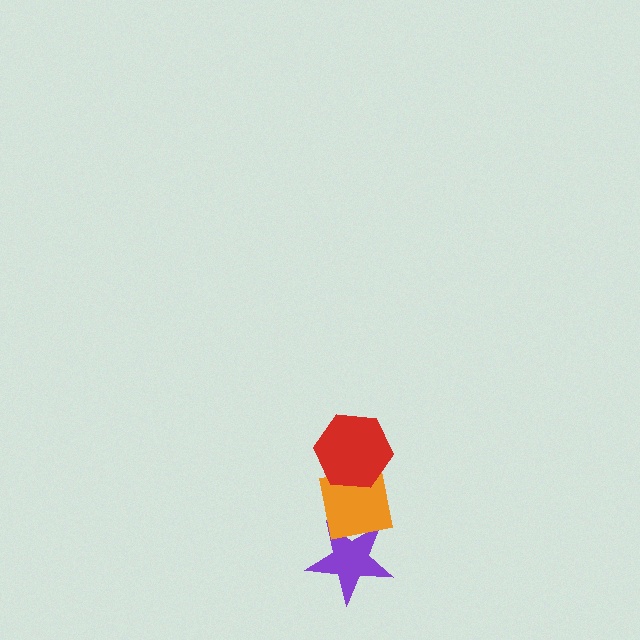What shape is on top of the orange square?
The red hexagon is on top of the orange square.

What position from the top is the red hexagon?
The red hexagon is 1st from the top.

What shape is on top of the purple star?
The orange square is on top of the purple star.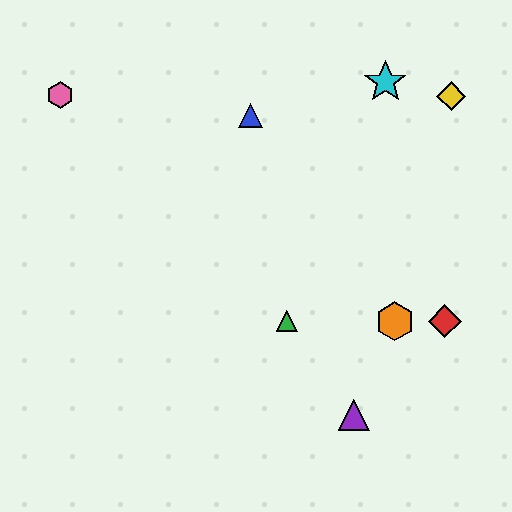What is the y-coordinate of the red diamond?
The red diamond is at y≈321.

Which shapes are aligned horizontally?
The red diamond, the green triangle, the orange hexagon are aligned horizontally.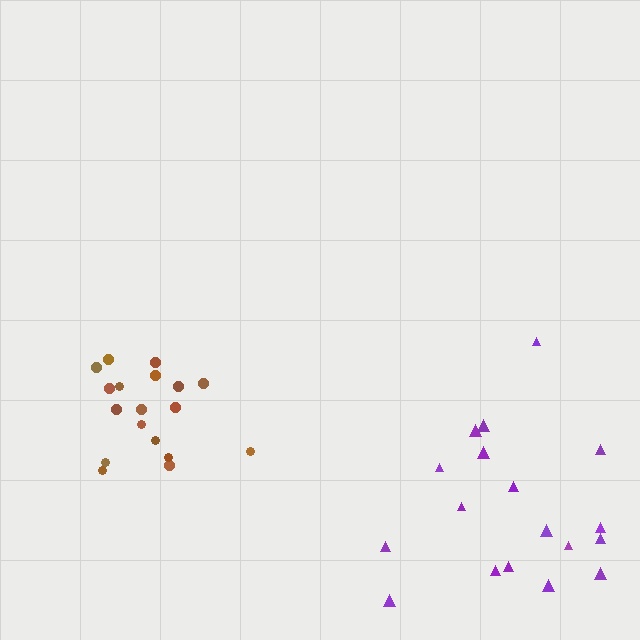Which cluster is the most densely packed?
Brown.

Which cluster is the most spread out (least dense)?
Purple.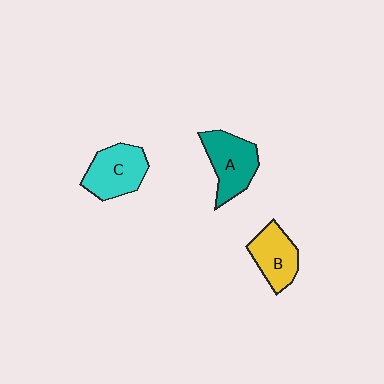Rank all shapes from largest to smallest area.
From largest to smallest: A (teal), C (cyan), B (yellow).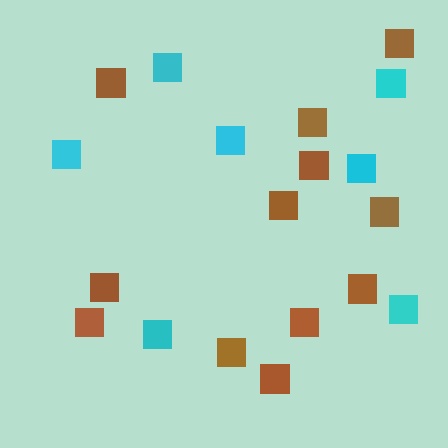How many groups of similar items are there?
There are 2 groups: one group of cyan squares (7) and one group of brown squares (12).